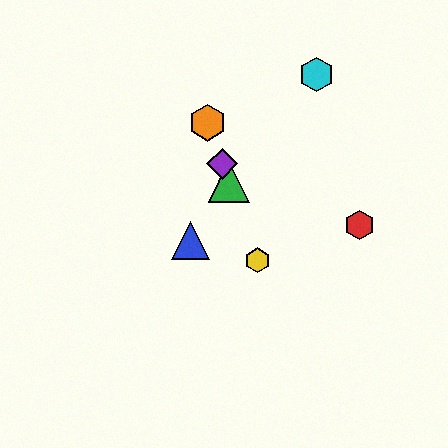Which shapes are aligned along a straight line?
The green triangle, the yellow hexagon, the purple diamond, the orange hexagon are aligned along a straight line.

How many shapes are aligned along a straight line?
4 shapes (the green triangle, the yellow hexagon, the purple diamond, the orange hexagon) are aligned along a straight line.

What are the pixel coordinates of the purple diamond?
The purple diamond is at (222, 164).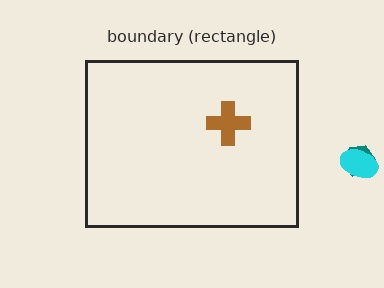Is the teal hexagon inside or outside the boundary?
Outside.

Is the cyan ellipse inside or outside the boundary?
Outside.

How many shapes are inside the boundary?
1 inside, 2 outside.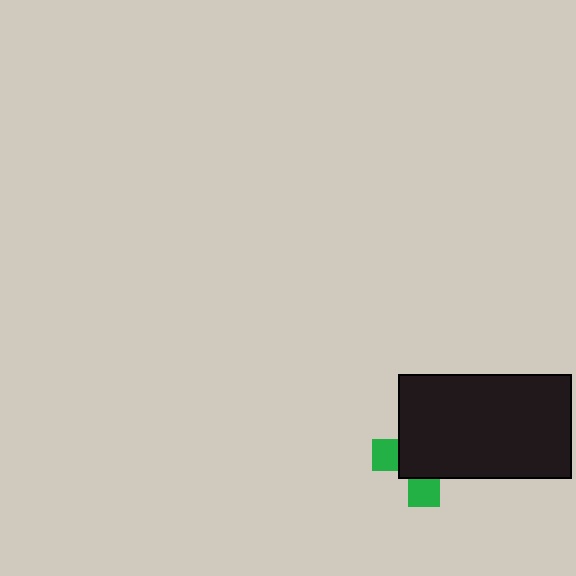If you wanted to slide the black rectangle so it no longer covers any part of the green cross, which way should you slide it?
Slide it toward the upper-right — that is the most direct way to separate the two shapes.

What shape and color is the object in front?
The object in front is a black rectangle.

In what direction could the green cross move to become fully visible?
The green cross could move toward the lower-left. That would shift it out from behind the black rectangle entirely.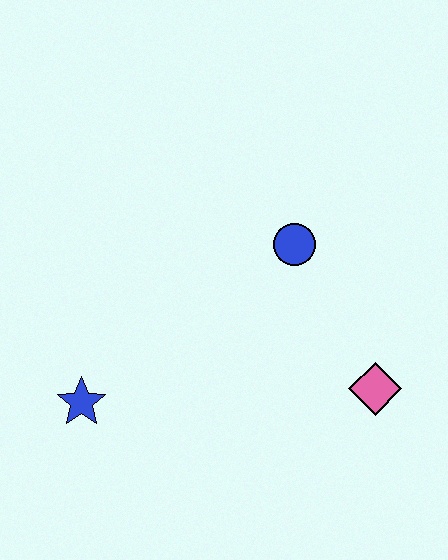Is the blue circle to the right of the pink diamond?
No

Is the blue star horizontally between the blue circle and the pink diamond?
No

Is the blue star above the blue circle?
No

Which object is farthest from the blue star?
The pink diamond is farthest from the blue star.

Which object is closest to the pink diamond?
The blue circle is closest to the pink diamond.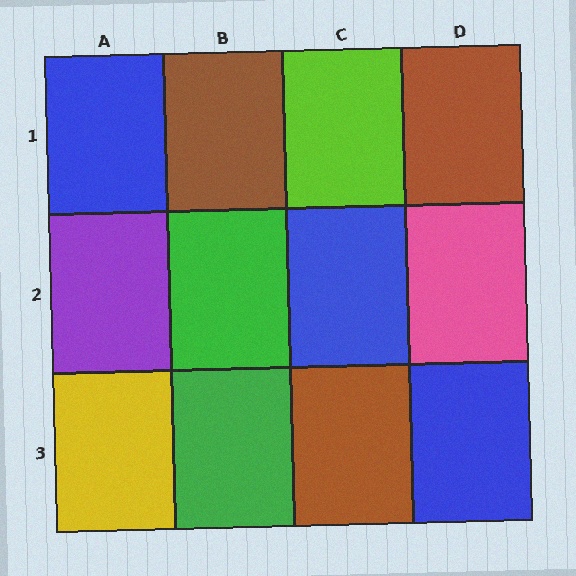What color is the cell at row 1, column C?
Lime.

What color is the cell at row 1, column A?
Blue.